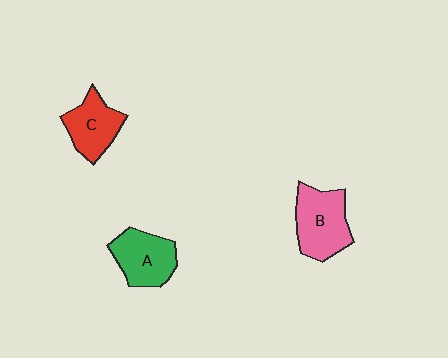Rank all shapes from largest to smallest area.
From largest to smallest: B (pink), A (green), C (red).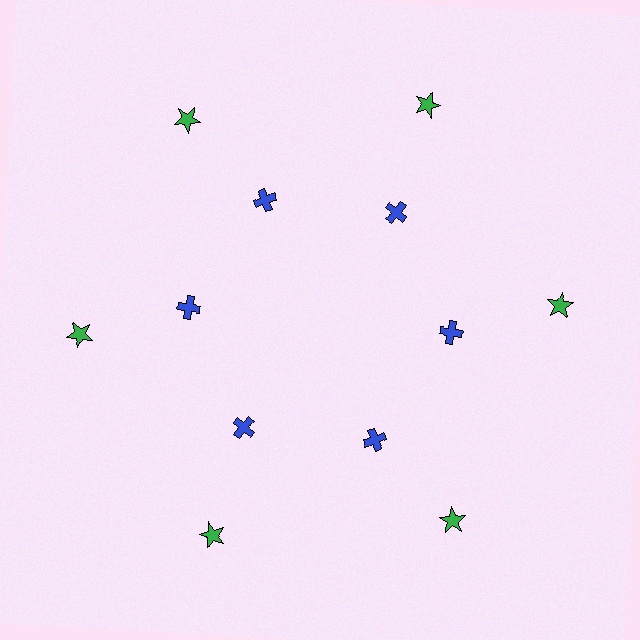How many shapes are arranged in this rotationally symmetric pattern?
There are 12 shapes, arranged in 6 groups of 2.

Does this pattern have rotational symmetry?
Yes, this pattern has 6-fold rotational symmetry. It looks the same after rotating 60 degrees around the center.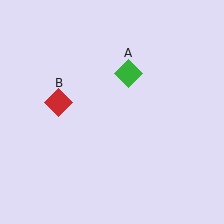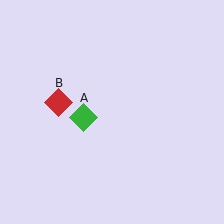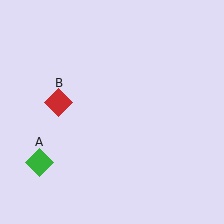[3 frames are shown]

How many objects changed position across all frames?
1 object changed position: green diamond (object A).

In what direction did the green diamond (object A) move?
The green diamond (object A) moved down and to the left.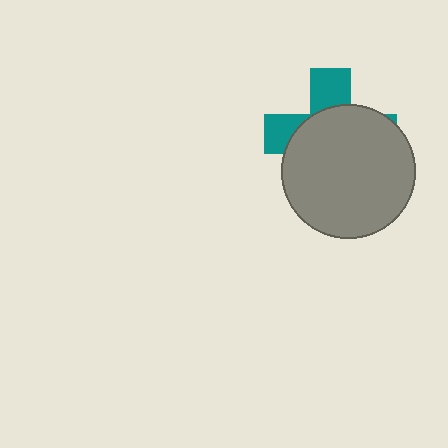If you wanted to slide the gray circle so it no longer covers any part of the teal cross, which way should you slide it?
Slide it down — that is the most direct way to separate the two shapes.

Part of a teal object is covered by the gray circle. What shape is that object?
It is a cross.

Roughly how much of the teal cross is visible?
A small part of it is visible (roughly 32%).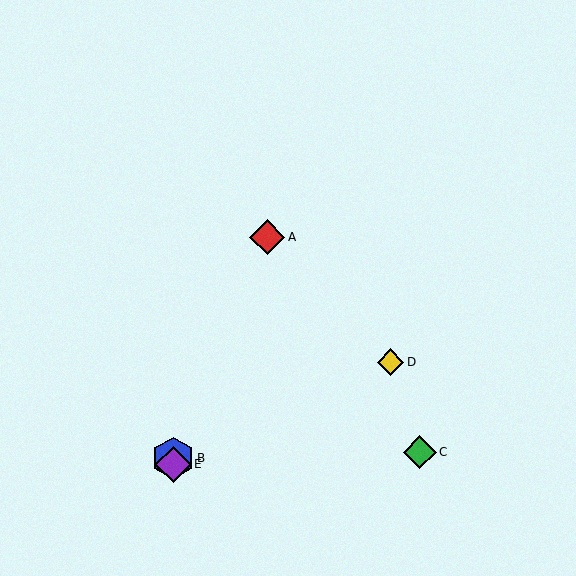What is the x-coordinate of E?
Object E is at x≈173.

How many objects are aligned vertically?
2 objects (B, E) are aligned vertically.